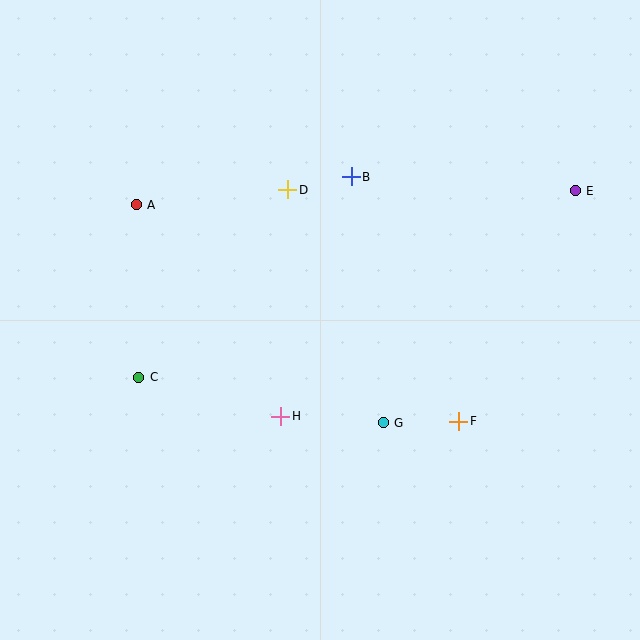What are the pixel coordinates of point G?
Point G is at (383, 423).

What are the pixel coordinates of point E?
Point E is at (575, 191).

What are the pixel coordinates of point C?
Point C is at (139, 377).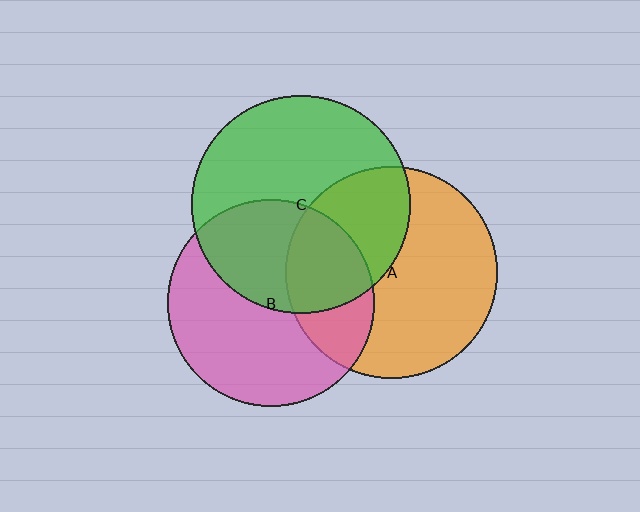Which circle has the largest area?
Circle C (green).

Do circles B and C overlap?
Yes.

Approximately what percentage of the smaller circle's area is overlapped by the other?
Approximately 45%.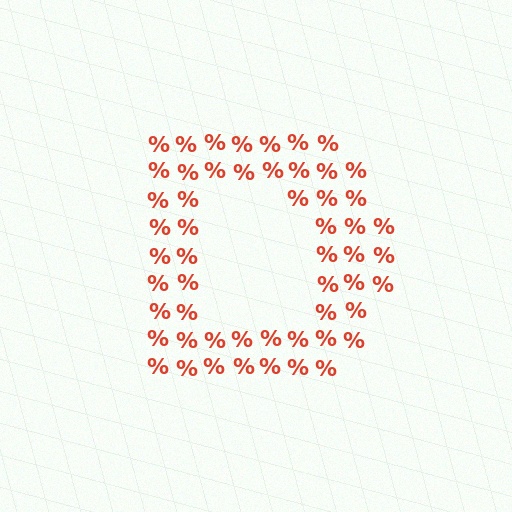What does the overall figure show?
The overall figure shows the letter D.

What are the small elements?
The small elements are percent signs.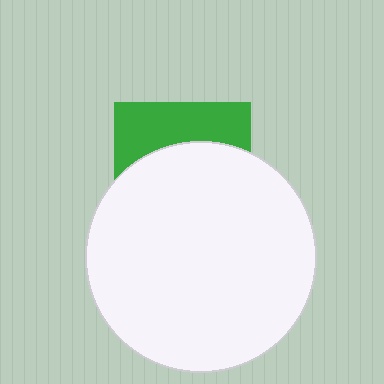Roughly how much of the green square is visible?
A small part of it is visible (roughly 35%).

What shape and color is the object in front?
The object in front is a white circle.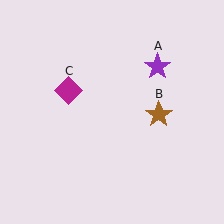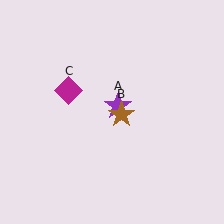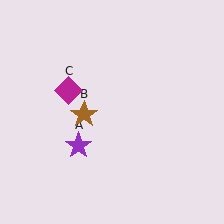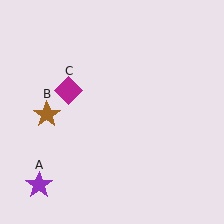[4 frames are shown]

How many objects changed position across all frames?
2 objects changed position: purple star (object A), brown star (object B).